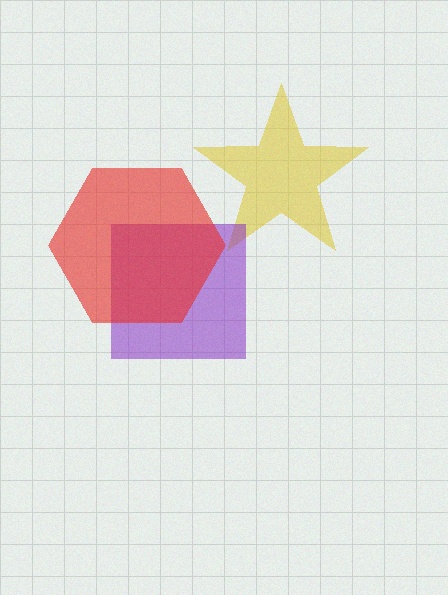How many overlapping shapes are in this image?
There are 3 overlapping shapes in the image.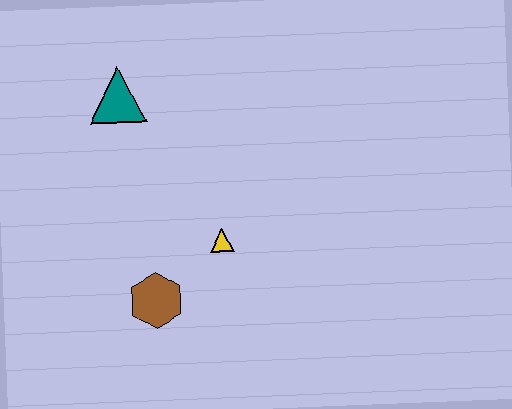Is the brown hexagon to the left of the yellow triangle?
Yes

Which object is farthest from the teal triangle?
The brown hexagon is farthest from the teal triangle.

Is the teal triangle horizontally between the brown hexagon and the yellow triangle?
No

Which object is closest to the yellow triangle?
The brown hexagon is closest to the yellow triangle.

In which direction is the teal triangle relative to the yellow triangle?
The teal triangle is above the yellow triangle.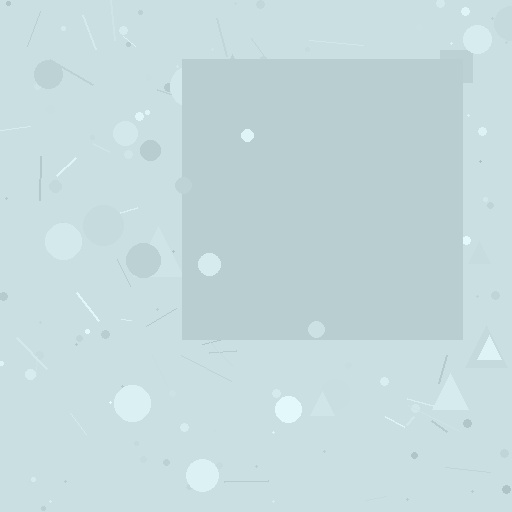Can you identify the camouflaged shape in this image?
The camouflaged shape is a square.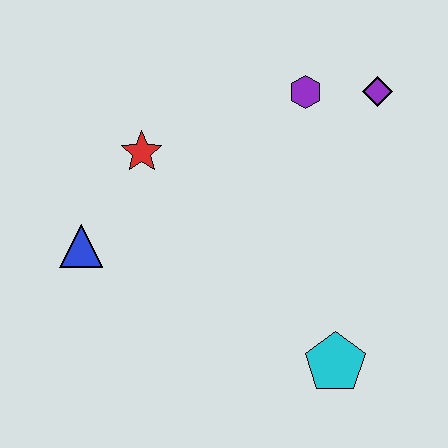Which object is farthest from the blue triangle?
The purple diamond is farthest from the blue triangle.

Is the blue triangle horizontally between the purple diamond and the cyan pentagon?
No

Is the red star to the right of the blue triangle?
Yes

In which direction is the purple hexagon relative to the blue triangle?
The purple hexagon is to the right of the blue triangle.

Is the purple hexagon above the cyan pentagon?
Yes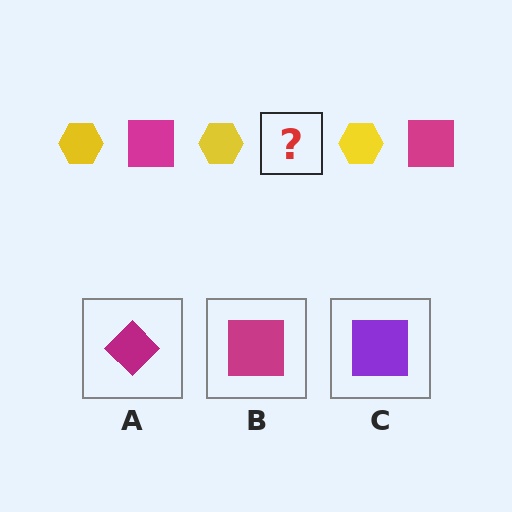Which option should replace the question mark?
Option B.